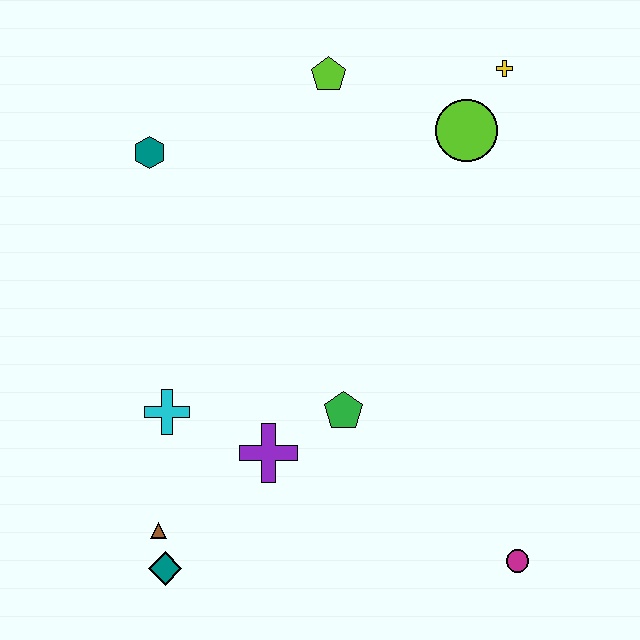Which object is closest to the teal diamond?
The brown triangle is closest to the teal diamond.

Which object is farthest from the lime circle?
The teal diamond is farthest from the lime circle.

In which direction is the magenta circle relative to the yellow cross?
The magenta circle is below the yellow cross.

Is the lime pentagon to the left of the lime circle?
Yes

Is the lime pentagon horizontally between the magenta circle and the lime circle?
No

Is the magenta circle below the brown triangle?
Yes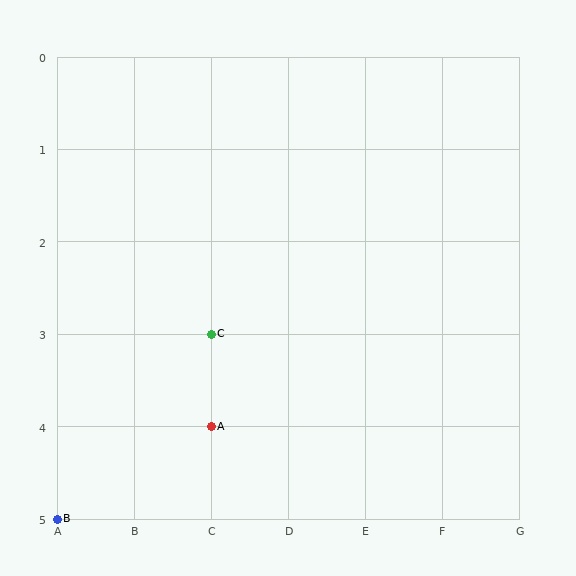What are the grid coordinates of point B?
Point B is at grid coordinates (A, 5).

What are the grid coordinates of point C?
Point C is at grid coordinates (C, 3).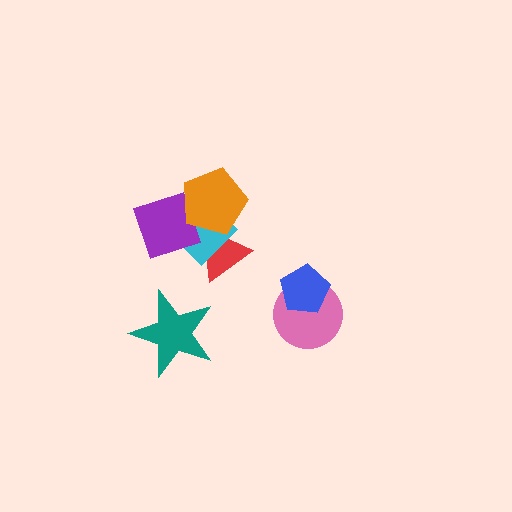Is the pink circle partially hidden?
Yes, it is partially covered by another shape.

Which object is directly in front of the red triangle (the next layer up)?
The cyan diamond is directly in front of the red triangle.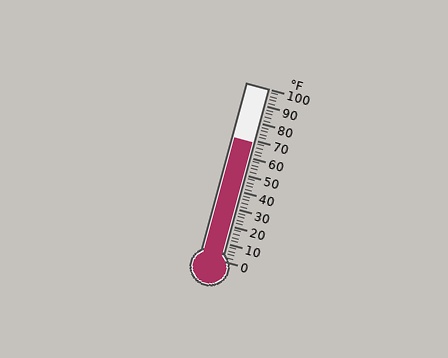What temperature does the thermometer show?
The thermometer shows approximately 68°F.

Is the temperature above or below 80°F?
The temperature is below 80°F.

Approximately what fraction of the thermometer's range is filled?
The thermometer is filled to approximately 70% of its range.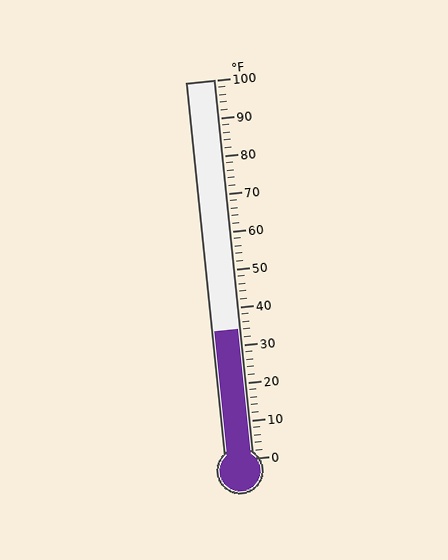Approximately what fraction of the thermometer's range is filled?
The thermometer is filled to approximately 35% of its range.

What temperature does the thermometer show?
The thermometer shows approximately 34°F.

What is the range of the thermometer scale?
The thermometer scale ranges from 0°F to 100°F.